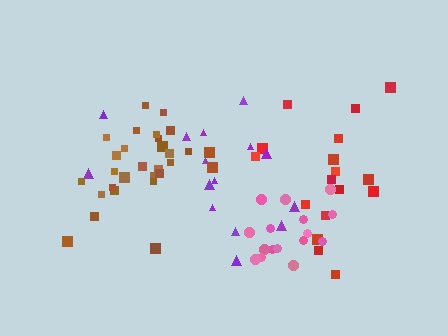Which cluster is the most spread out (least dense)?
Red.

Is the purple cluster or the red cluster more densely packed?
Purple.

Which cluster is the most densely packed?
Pink.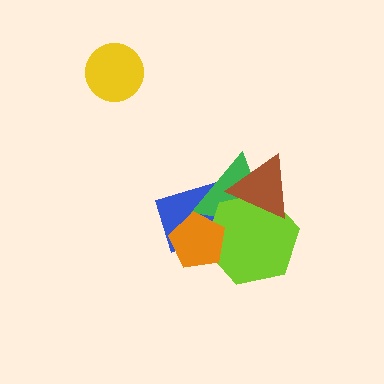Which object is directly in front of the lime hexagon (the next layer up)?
The orange pentagon is directly in front of the lime hexagon.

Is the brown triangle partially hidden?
No, no other shape covers it.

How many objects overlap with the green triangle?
4 objects overlap with the green triangle.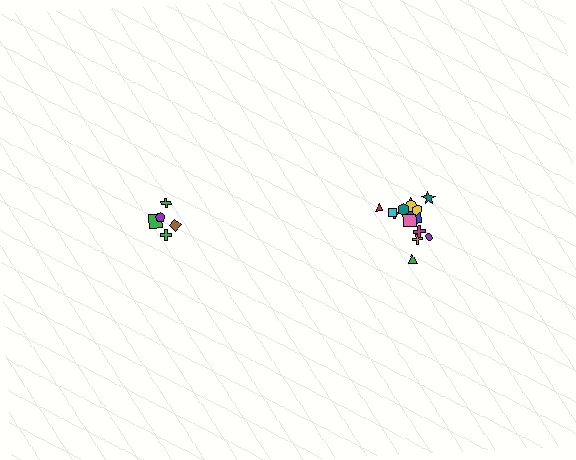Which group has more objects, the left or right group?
The right group.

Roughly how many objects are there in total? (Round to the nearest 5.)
Roughly 20 objects in total.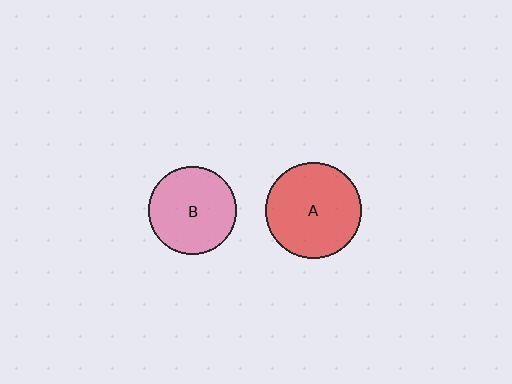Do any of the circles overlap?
No, none of the circles overlap.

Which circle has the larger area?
Circle A (red).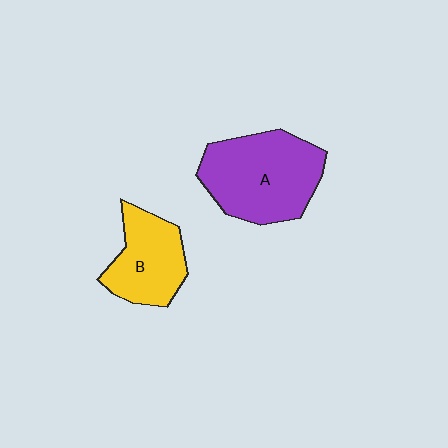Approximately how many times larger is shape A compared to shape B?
Approximately 1.5 times.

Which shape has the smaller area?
Shape B (yellow).